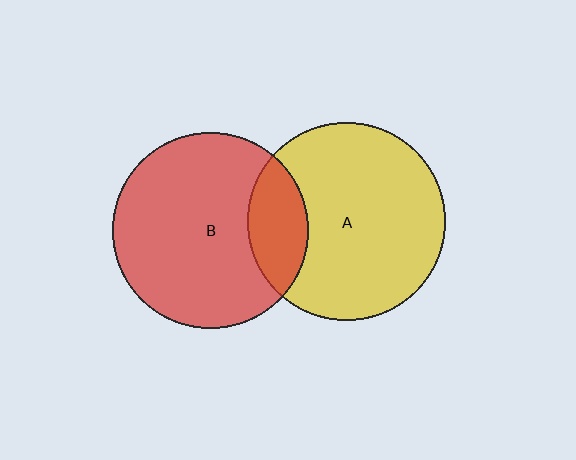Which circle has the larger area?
Circle A (yellow).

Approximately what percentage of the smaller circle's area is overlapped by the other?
Approximately 20%.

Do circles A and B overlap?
Yes.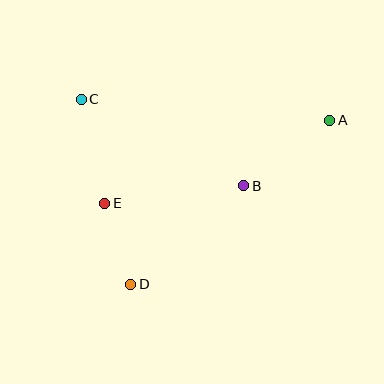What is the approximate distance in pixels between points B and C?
The distance between B and C is approximately 185 pixels.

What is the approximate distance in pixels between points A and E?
The distance between A and E is approximately 240 pixels.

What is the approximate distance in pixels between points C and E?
The distance between C and E is approximately 107 pixels.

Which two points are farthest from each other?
Points A and D are farthest from each other.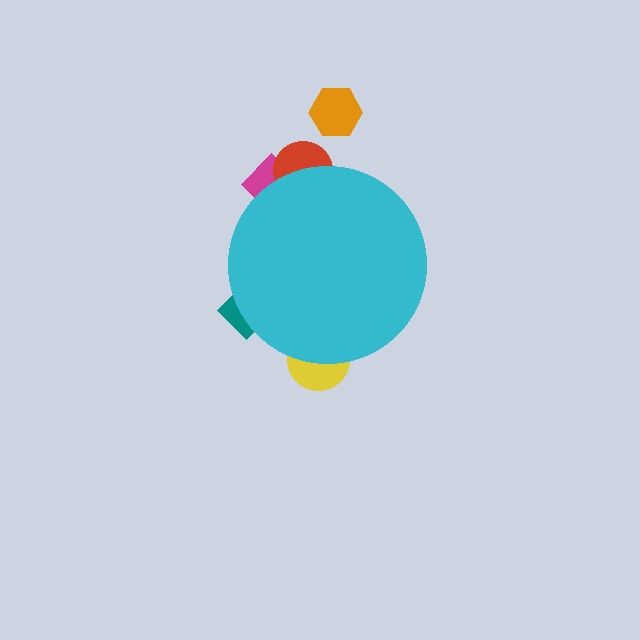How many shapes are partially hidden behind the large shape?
4 shapes are partially hidden.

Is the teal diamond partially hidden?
Yes, the teal diamond is partially hidden behind the cyan circle.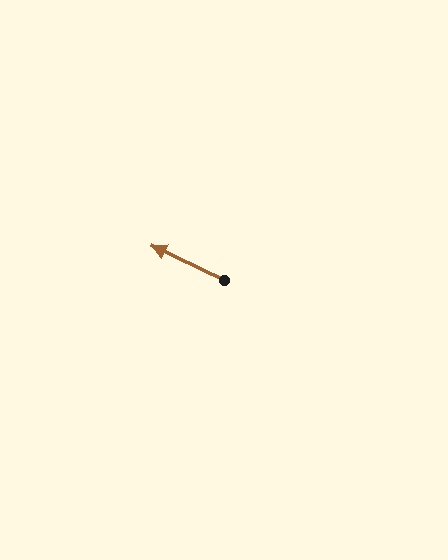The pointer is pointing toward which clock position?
Roughly 10 o'clock.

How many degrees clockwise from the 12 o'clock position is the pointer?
Approximately 296 degrees.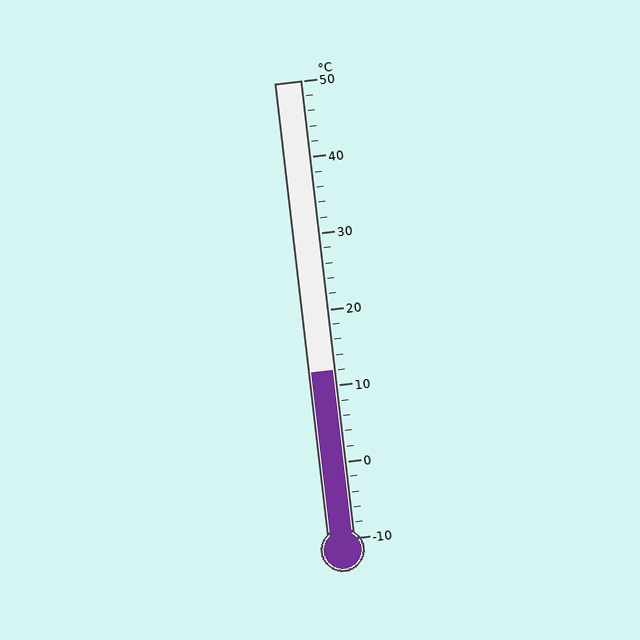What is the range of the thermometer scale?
The thermometer scale ranges from -10°C to 50°C.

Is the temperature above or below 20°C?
The temperature is below 20°C.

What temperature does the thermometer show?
The thermometer shows approximately 12°C.